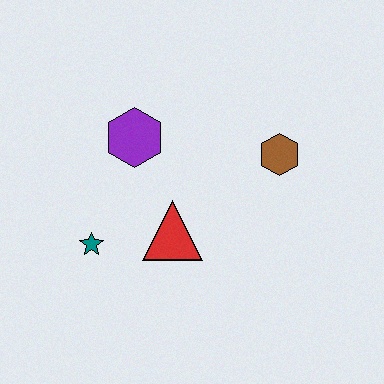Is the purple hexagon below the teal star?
No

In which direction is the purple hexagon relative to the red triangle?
The purple hexagon is above the red triangle.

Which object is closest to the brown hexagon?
The red triangle is closest to the brown hexagon.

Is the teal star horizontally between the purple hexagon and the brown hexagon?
No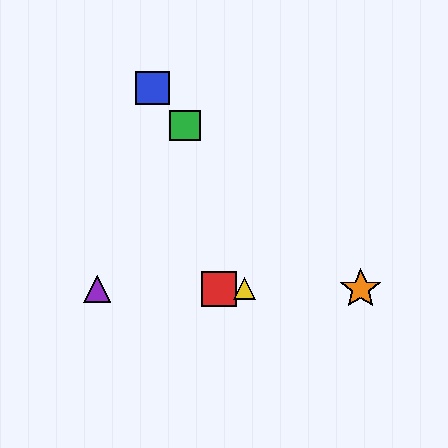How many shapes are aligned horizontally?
4 shapes (the red square, the yellow triangle, the purple triangle, the orange star) are aligned horizontally.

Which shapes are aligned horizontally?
The red square, the yellow triangle, the purple triangle, the orange star are aligned horizontally.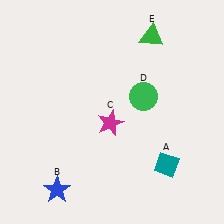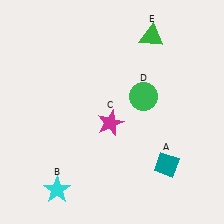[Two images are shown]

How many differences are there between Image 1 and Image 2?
There is 1 difference between the two images.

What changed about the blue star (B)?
In Image 1, B is blue. In Image 2, it changed to cyan.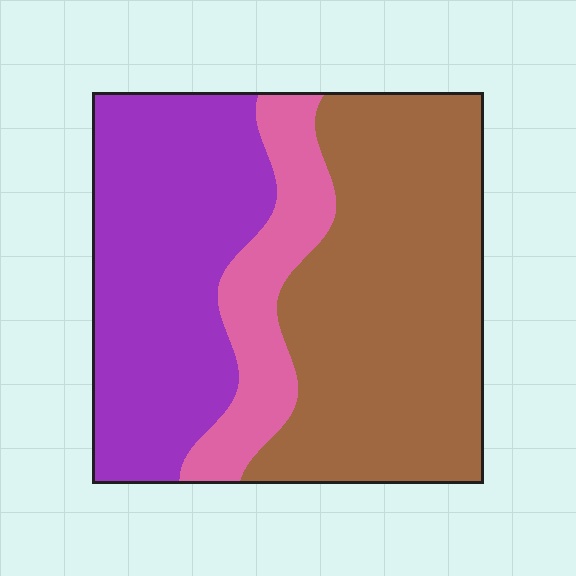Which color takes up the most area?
Brown, at roughly 45%.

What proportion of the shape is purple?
Purple covers roughly 35% of the shape.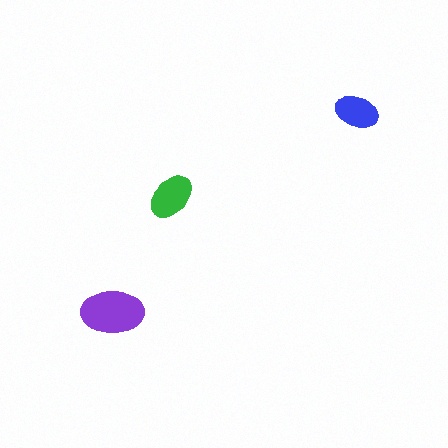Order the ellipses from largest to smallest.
the purple one, the green one, the blue one.